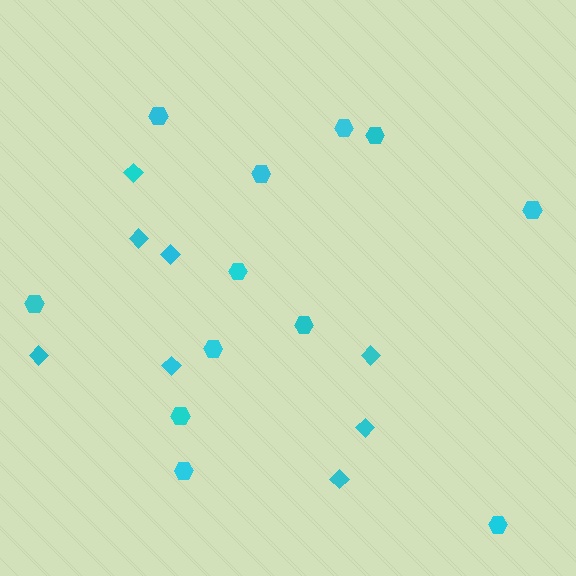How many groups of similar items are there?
There are 2 groups: one group of diamonds (8) and one group of hexagons (12).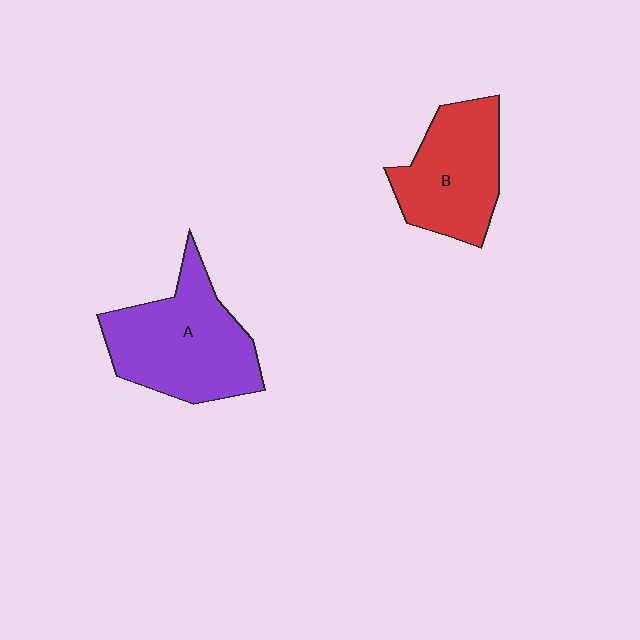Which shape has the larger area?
Shape A (purple).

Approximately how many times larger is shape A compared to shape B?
Approximately 1.2 times.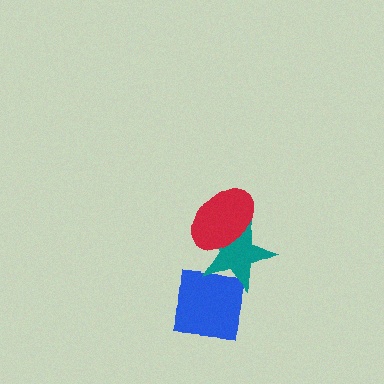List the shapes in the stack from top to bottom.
From top to bottom: the red ellipse, the teal star, the blue square.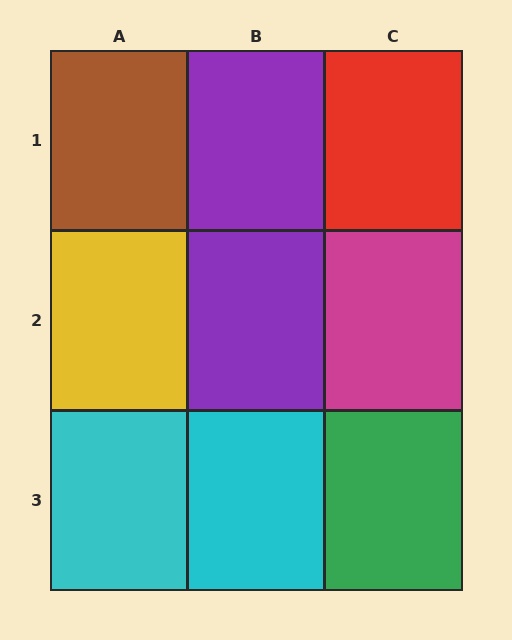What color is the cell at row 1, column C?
Red.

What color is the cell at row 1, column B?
Purple.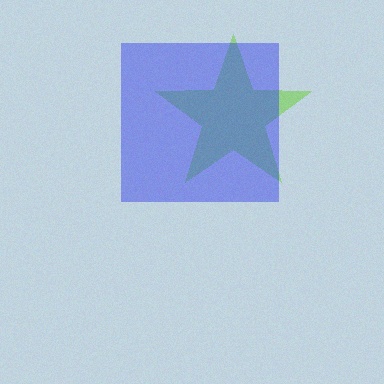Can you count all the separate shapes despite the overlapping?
Yes, there are 2 separate shapes.